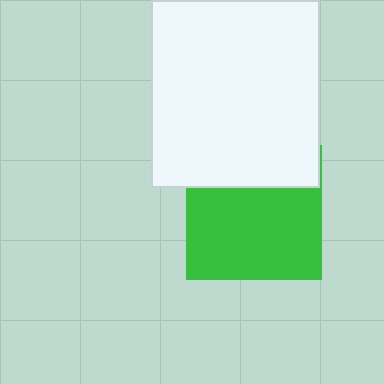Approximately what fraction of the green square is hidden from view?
Roughly 31% of the green square is hidden behind the white rectangle.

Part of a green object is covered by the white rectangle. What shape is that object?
It is a square.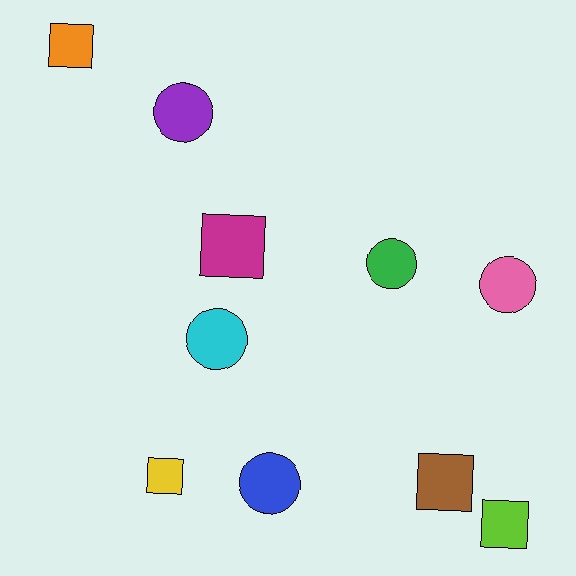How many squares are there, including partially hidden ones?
There are 5 squares.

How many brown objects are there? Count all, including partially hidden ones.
There is 1 brown object.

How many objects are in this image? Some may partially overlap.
There are 10 objects.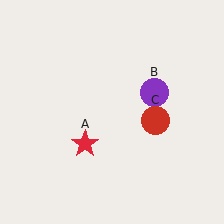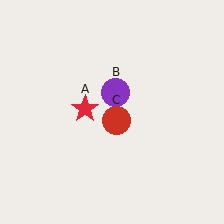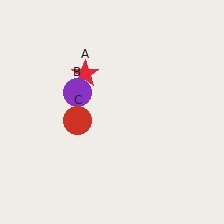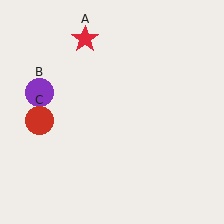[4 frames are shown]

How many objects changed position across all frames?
3 objects changed position: red star (object A), purple circle (object B), red circle (object C).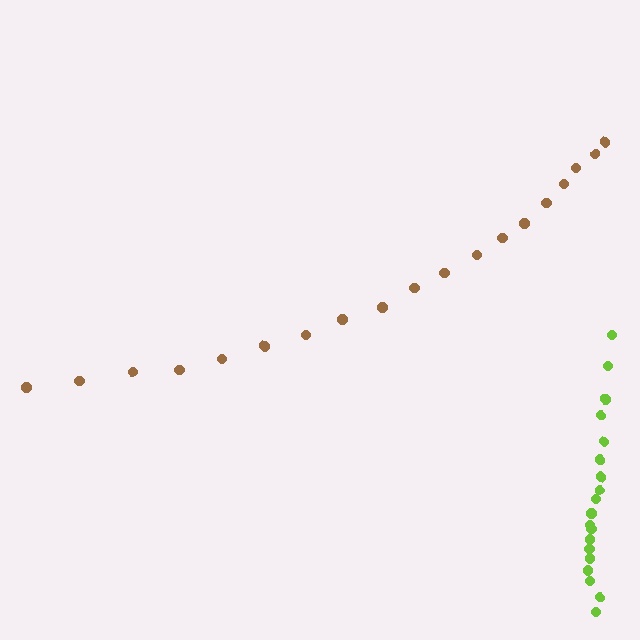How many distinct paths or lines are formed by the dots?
There are 2 distinct paths.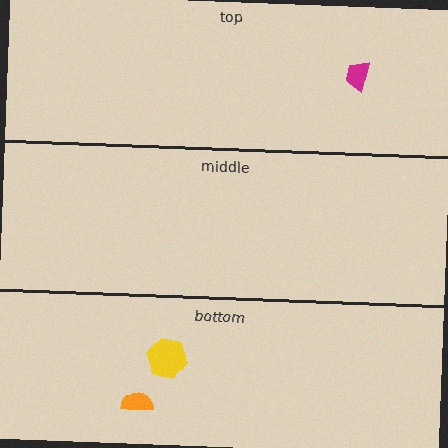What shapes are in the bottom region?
The yellow hexagon, the orange semicircle.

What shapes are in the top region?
The magenta trapezoid.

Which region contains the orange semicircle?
The bottom region.